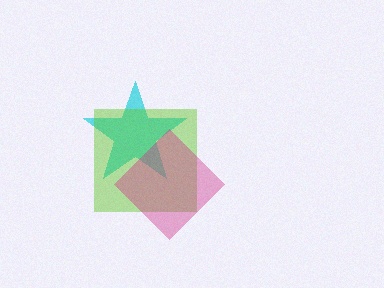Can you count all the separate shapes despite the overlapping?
Yes, there are 3 separate shapes.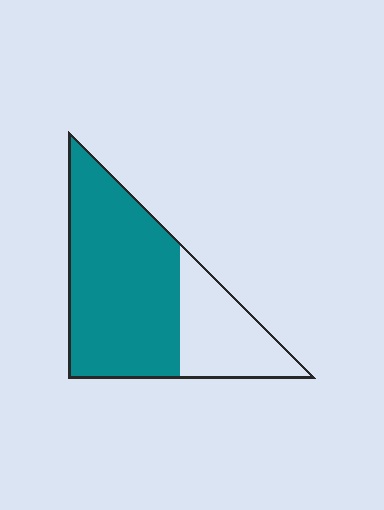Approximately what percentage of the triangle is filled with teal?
Approximately 70%.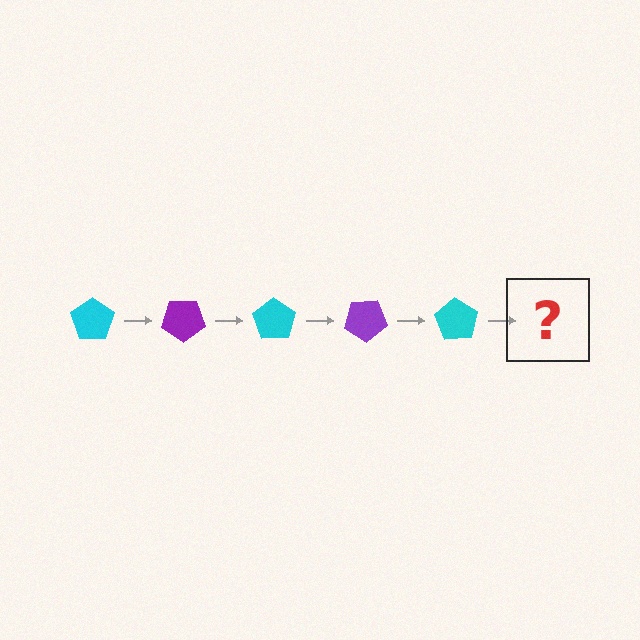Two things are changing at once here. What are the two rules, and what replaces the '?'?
The two rules are that it rotates 35 degrees each step and the color cycles through cyan and purple. The '?' should be a purple pentagon, rotated 175 degrees from the start.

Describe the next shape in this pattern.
It should be a purple pentagon, rotated 175 degrees from the start.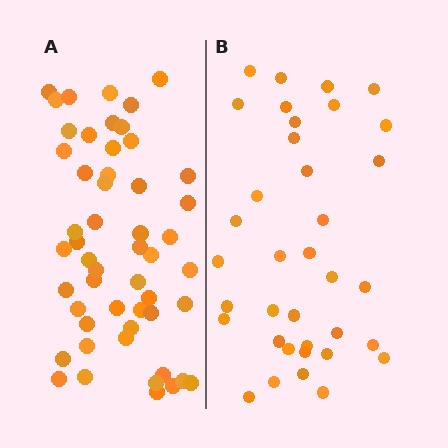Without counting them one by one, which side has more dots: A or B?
Region A (the left region) has more dots.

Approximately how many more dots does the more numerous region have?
Region A has approximately 15 more dots than region B.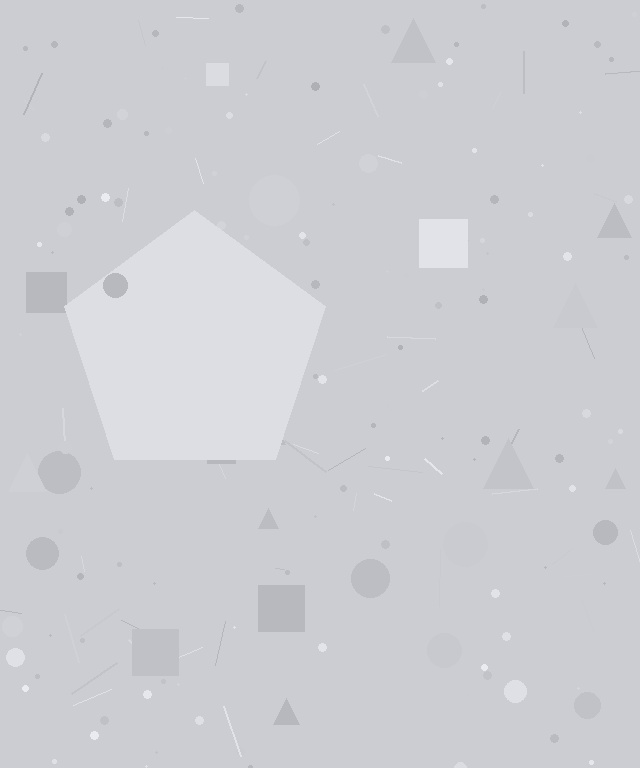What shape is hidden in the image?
A pentagon is hidden in the image.